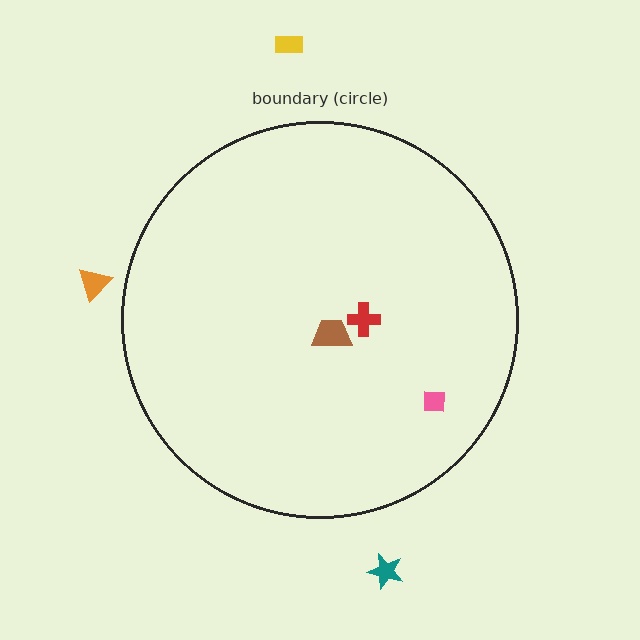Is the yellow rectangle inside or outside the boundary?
Outside.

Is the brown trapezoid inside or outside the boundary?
Inside.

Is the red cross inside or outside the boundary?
Inside.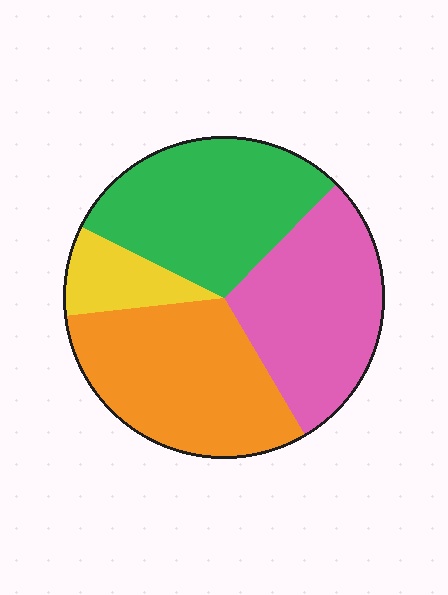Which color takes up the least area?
Yellow, at roughly 10%.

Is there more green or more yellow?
Green.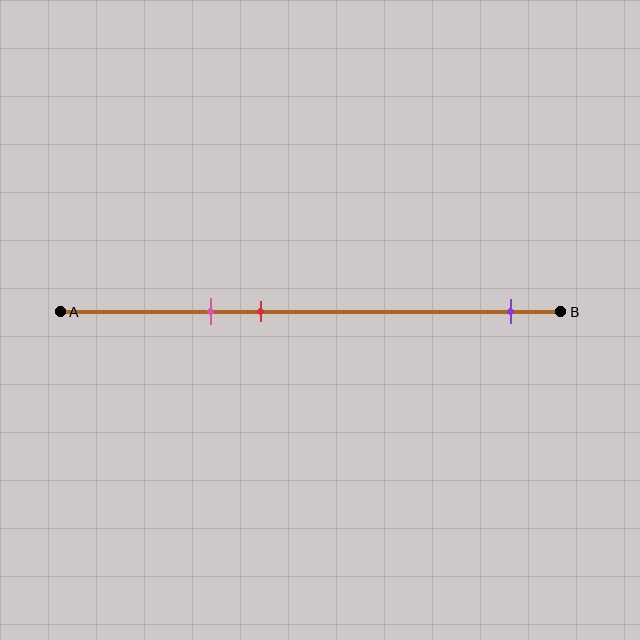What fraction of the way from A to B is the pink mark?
The pink mark is approximately 30% (0.3) of the way from A to B.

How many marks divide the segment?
There are 3 marks dividing the segment.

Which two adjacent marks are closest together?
The pink and red marks are the closest adjacent pair.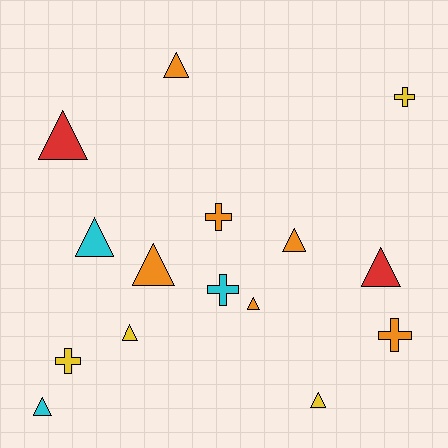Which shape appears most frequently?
Triangle, with 10 objects.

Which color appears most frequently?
Orange, with 6 objects.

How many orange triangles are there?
There are 4 orange triangles.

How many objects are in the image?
There are 15 objects.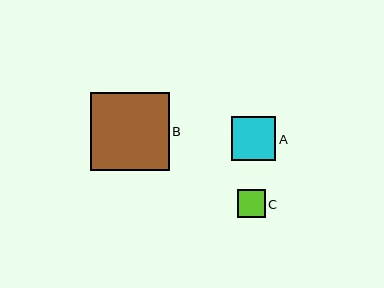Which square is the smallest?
Square C is the smallest with a size of approximately 28 pixels.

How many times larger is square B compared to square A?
Square B is approximately 1.8 times the size of square A.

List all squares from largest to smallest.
From largest to smallest: B, A, C.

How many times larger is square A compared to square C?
Square A is approximately 1.6 times the size of square C.